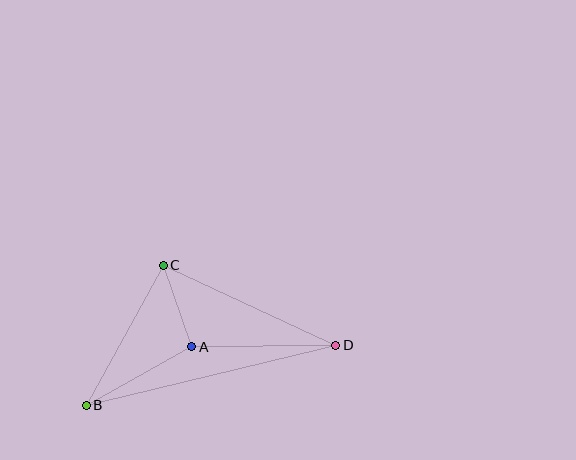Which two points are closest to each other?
Points A and C are closest to each other.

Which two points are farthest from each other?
Points B and D are farthest from each other.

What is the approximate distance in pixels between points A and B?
The distance between A and B is approximately 121 pixels.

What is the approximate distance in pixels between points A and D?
The distance between A and D is approximately 144 pixels.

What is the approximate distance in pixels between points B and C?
The distance between B and C is approximately 160 pixels.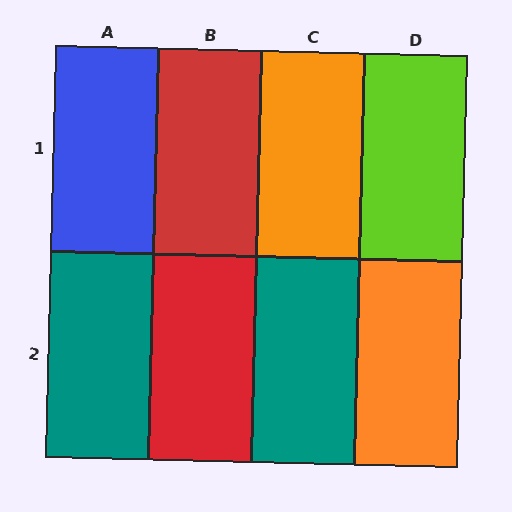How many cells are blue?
1 cell is blue.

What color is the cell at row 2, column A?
Teal.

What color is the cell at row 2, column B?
Red.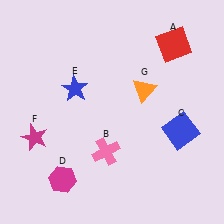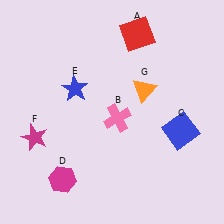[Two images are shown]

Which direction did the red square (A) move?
The red square (A) moved left.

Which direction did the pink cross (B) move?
The pink cross (B) moved up.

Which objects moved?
The objects that moved are: the red square (A), the pink cross (B).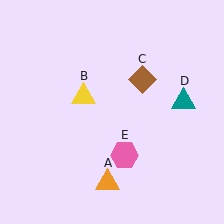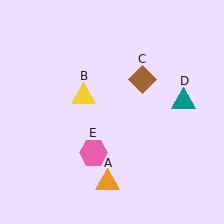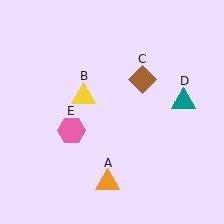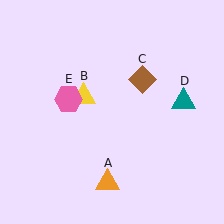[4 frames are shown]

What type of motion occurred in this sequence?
The pink hexagon (object E) rotated clockwise around the center of the scene.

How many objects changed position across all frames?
1 object changed position: pink hexagon (object E).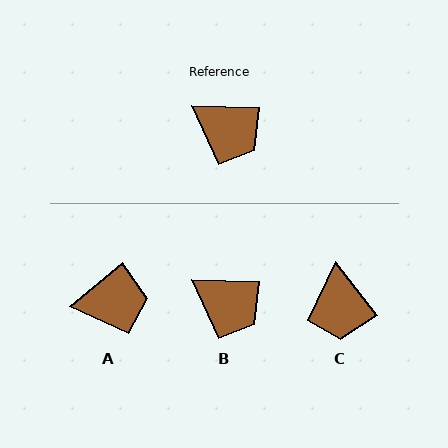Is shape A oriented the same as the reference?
No, it is off by about 41 degrees.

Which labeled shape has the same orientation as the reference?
B.